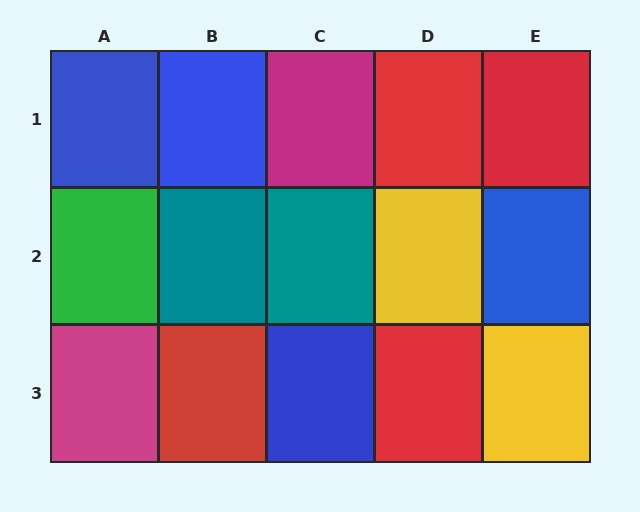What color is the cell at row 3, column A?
Magenta.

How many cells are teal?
2 cells are teal.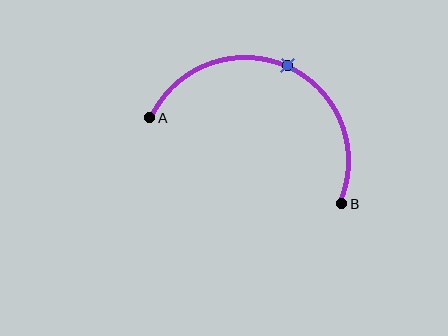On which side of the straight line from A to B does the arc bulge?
The arc bulges above the straight line connecting A and B.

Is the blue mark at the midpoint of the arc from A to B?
Yes. The blue mark lies on the arc at equal arc-length from both A and B — it is the arc midpoint.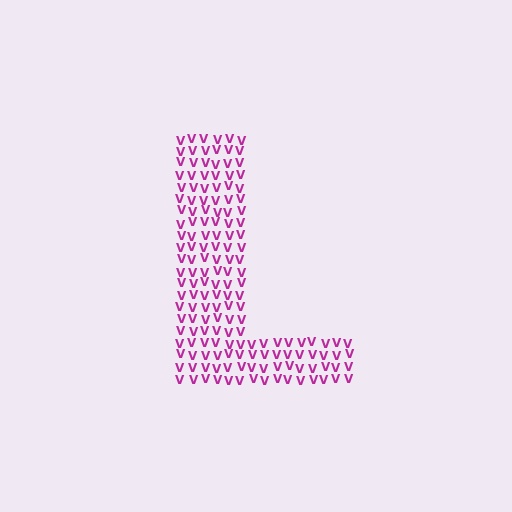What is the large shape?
The large shape is the letter L.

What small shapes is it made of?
It is made of small letter V's.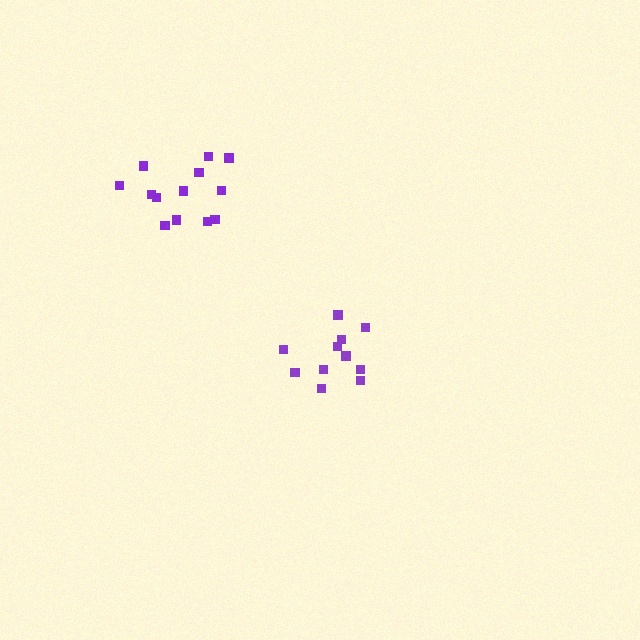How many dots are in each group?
Group 1: 11 dots, Group 2: 13 dots (24 total).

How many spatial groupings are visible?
There are 2 spatial groupings.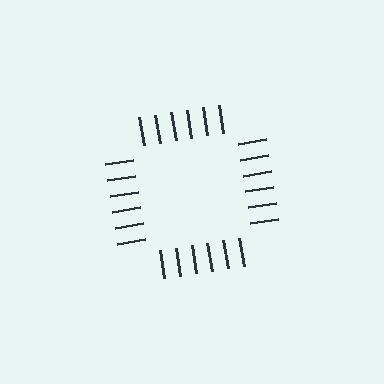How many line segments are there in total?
24 — 6 along each of the 4 edges.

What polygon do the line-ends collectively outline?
An illusory square — the line segments terminate on its edges but no continuous stroke is drawn.